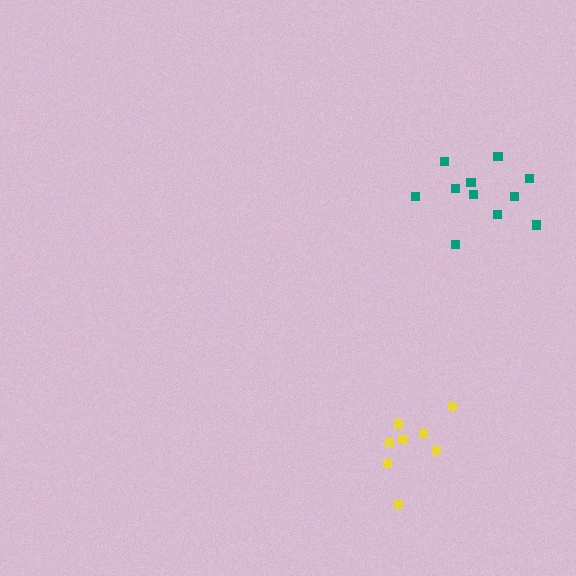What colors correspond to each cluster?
The clusters are colored: yellow, teal.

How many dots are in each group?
Group 1: 8 dots, Group 2: 11 dots (19 total).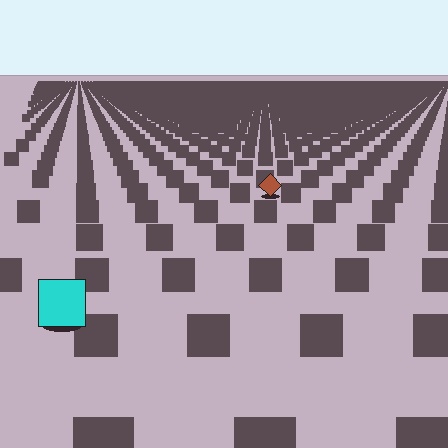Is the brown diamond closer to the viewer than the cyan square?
No. The cyan square is closer — you can tell from the texture gradient: the ground texture is coarser near it.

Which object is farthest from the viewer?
The brown diamond is farthest from the viewer. It appears smaller and the ground texture around it is denser.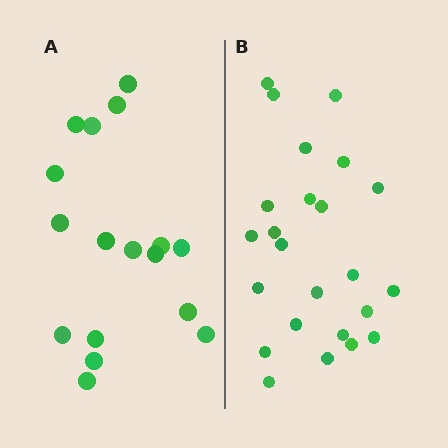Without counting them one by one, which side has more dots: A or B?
Region B (the right region) has more dots.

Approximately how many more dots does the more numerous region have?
Region B has roughly 8 or so more dots than region A.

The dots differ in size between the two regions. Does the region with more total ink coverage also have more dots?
No. Region A has more total ink coverage because its dots are larger, but region B actually contains more individual dots. Total area can be misleading — the number of items is what matters here.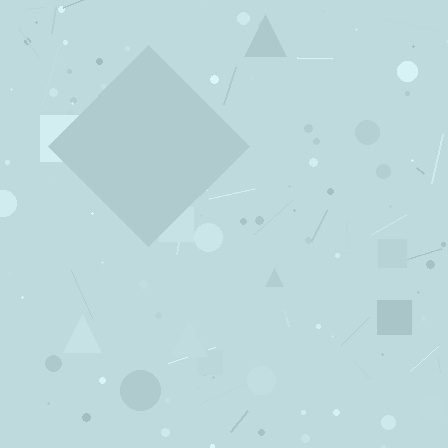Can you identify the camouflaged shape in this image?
The camouflaged shape is a diamond.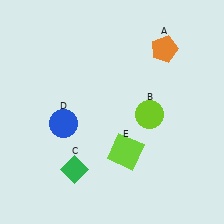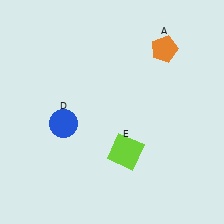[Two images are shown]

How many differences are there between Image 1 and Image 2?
There are 2 differences between the two images.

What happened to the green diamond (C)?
The green diamond (C) was removed in Image 2. It was in the bottom-left area of Image 1.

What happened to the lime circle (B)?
The lime circle (B) was removed in Image 2. It was in the bottom-right area of Image 1.